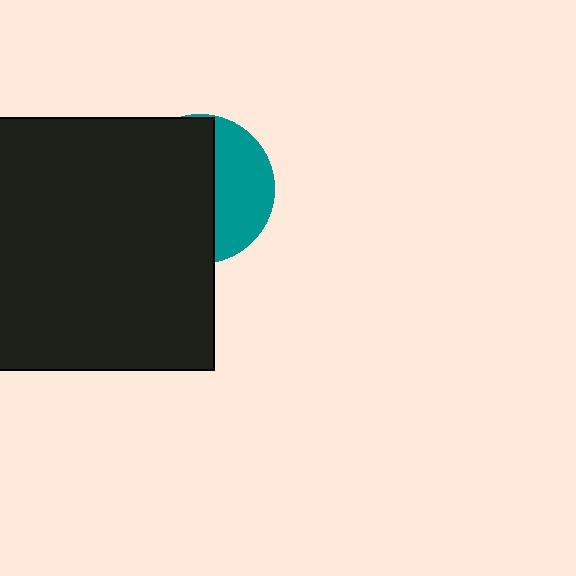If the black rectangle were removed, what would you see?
You would see the complete teal circle.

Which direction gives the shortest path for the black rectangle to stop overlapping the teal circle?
Moving left gives the shortest separation.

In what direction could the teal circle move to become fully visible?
The teal circle could move right. That would shift it out from behind the black rectangle entirely.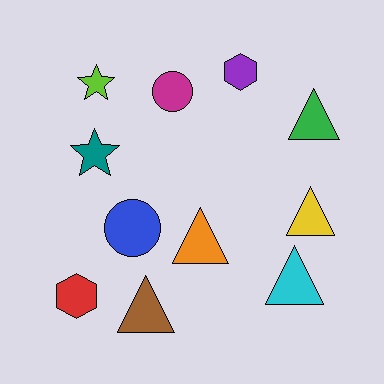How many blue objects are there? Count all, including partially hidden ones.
There is 1 blue object.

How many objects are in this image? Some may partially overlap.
There are 11 objects.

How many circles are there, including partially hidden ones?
There are 2 circles.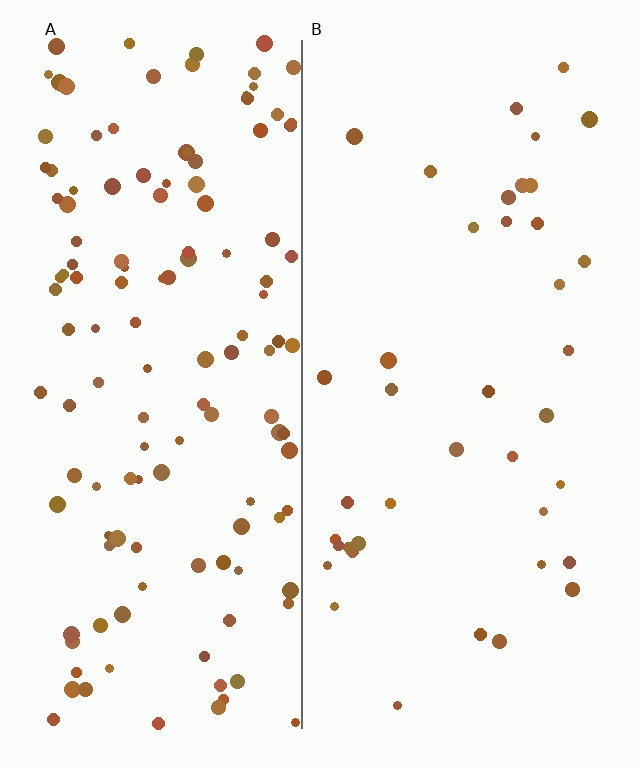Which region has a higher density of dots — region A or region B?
A (the left).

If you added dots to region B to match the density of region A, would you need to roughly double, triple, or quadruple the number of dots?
Approximately triple.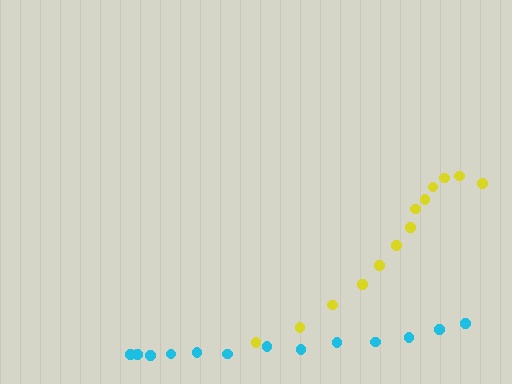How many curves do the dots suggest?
There are 2 distinct paths.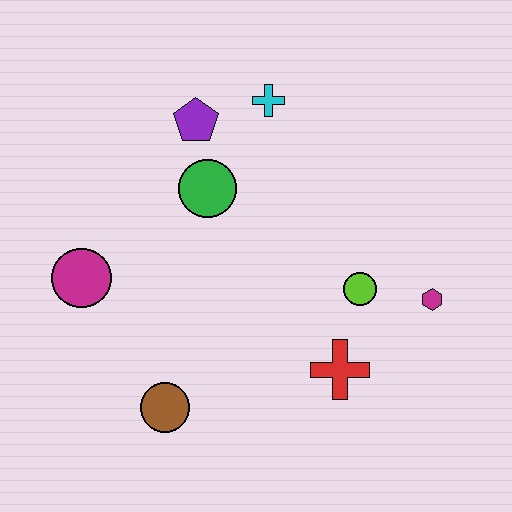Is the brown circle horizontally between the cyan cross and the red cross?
No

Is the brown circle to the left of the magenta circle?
No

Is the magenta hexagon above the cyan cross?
No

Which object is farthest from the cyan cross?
The brown circle is farthest from the cyan cross.